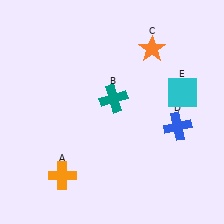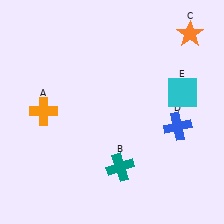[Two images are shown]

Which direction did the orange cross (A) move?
The orange cross (A) moved up.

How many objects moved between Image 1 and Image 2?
3 objects moved between the two images.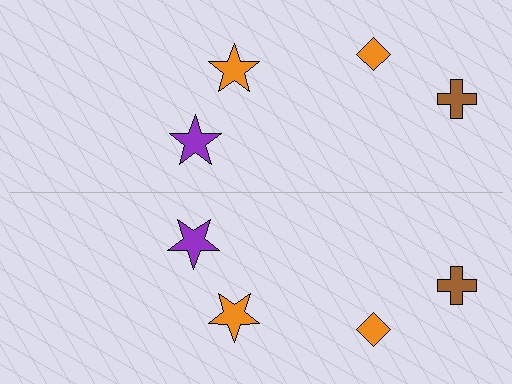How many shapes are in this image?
There are 8 shapes in this image.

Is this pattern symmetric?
Yes, this pattern has bilateral (reflection) symmetry.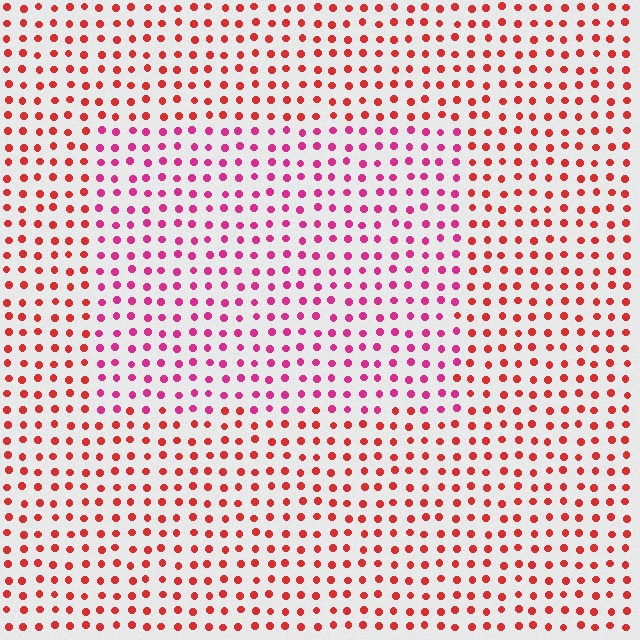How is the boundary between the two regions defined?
The boundary is defined purely by a slight shift in hue (about 34 degrees). Spacing, size, and orientation are identical on both sides.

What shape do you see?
I see a rectangle.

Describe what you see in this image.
The image is filled with small red elements in a uniform arrangement. A rectangle-shaped region is visible where the elements are tinted to a slightly different hue, forming a subtle color boundary.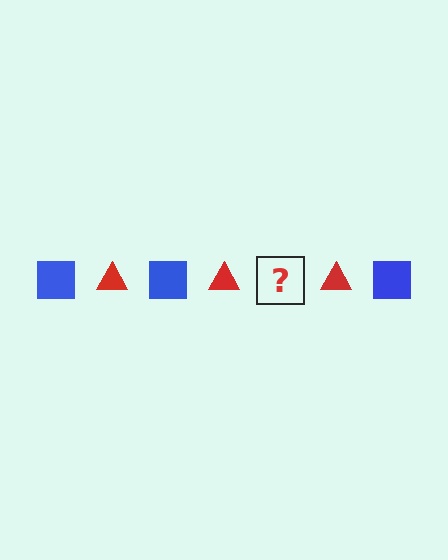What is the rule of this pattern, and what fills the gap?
The rule is that the pattern alternates between blue square and red triangle. The gap should be filled with a blue square.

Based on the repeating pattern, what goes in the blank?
The blank should be a blue square.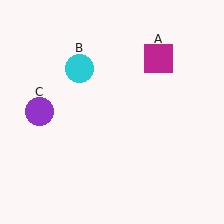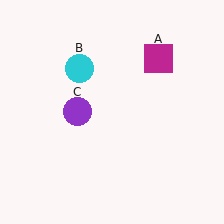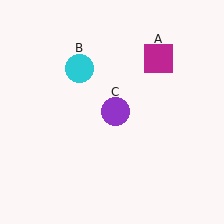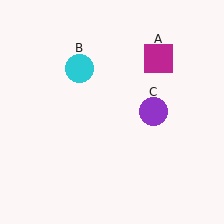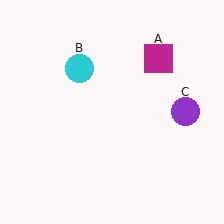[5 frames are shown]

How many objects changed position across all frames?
1 object changed position: purple circle (object C).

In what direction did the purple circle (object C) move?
The purple circle (object C) moved right.